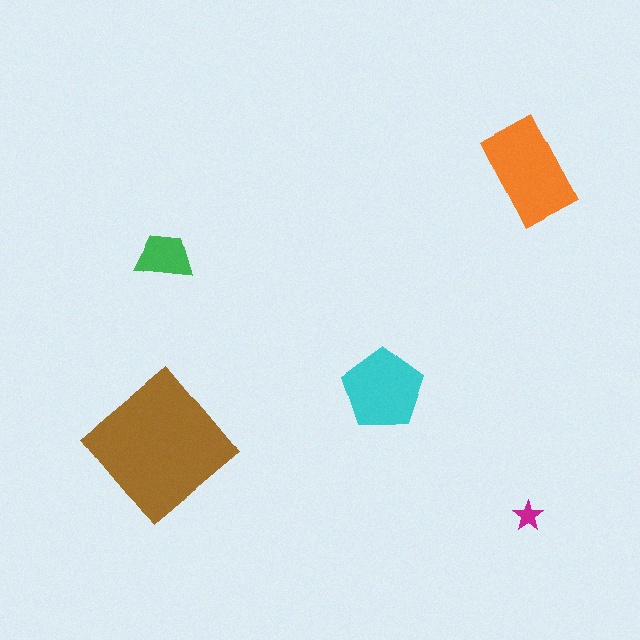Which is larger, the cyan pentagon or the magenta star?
The cyan pentagon.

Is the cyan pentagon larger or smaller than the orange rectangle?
Smaller.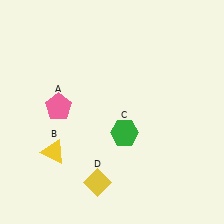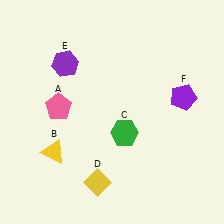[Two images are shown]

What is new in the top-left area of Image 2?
A purple hexagon (E) was added in the top-left area of Image 2.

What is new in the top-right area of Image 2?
A purple pentagon (F) was added in the top-right area of Image 2.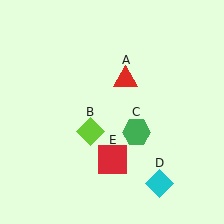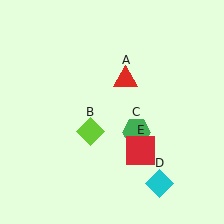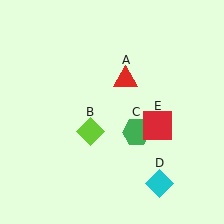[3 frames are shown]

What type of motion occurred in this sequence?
The red square (object E) rotated counterclockwise around the center of the scene.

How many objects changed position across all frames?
1 object changed position: red square (object E).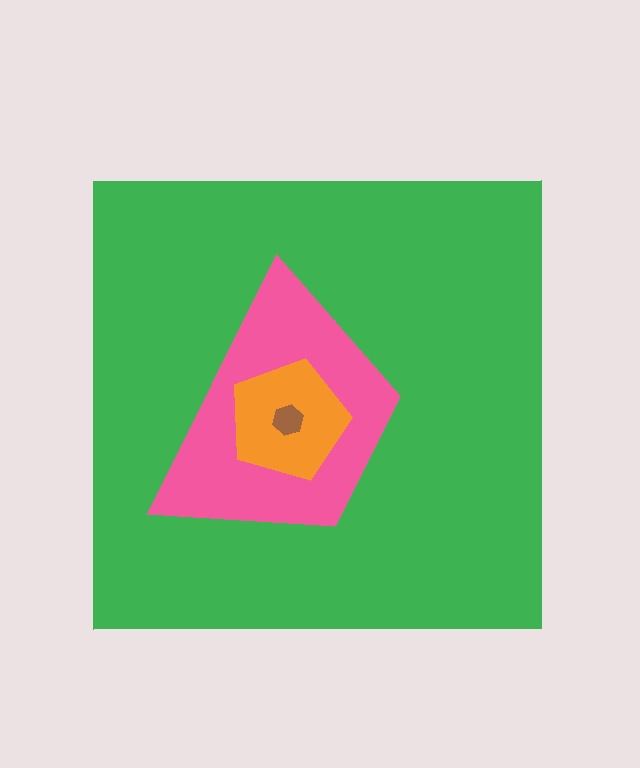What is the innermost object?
The brown hexagon.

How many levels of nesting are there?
4.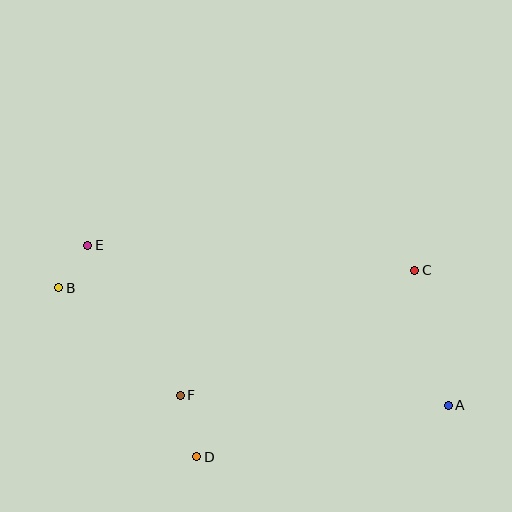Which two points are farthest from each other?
Points A and B are farthest from each other.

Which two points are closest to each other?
Points B and E are closest to each other.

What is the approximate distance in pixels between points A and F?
The distance between A and F is approximately 268 pixels.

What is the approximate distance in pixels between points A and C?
The distance between A and C is approximately 139 pixels.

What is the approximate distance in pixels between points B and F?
The distance between B and F is approximately 162 pixels.